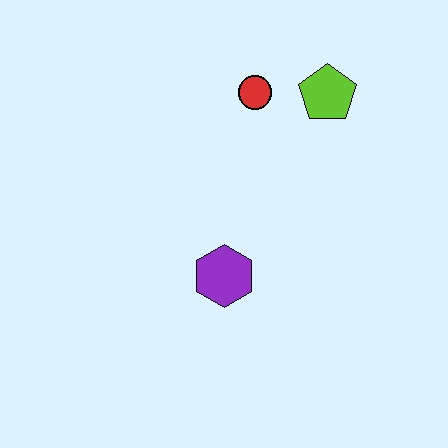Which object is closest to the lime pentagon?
The red circle is closest to the lime pentagon.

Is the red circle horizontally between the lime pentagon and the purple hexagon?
Yes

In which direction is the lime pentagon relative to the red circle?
The lime pentagon is to the right of the red circle.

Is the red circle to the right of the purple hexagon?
Yes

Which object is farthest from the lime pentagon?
The purple hexagon is farthest from the lime pentagon.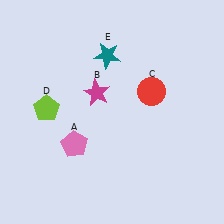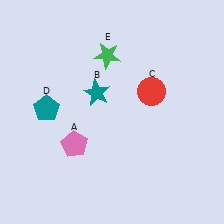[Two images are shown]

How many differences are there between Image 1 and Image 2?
There are 3 differences between the two images.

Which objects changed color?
B changed from magenta to teal. D changed from lime to teal. E changed from teal to green.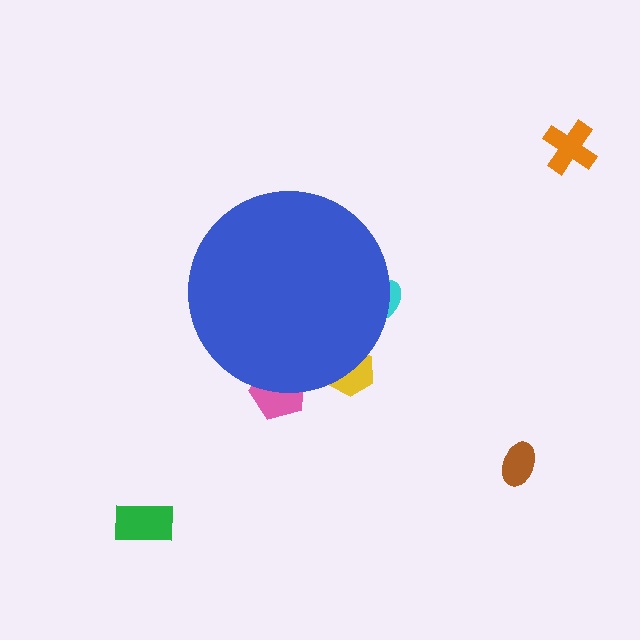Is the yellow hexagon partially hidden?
Yes, the yellow hexagon is partially hidden behind the blue circle.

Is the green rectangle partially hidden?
No, the green rectangle is fully visible.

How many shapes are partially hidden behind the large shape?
3 shapes are partially hidden.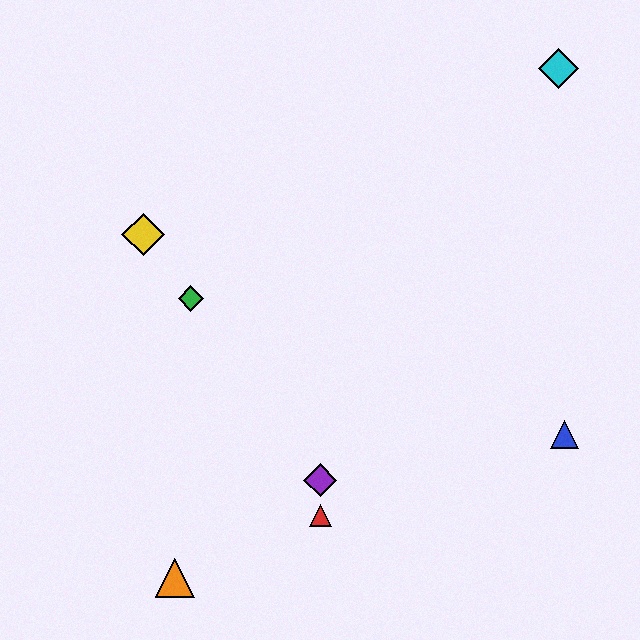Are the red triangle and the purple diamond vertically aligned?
Yes, both are at x≈320.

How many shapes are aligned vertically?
2 shapes (the red triangle, the purple diamond) are aligned vertically.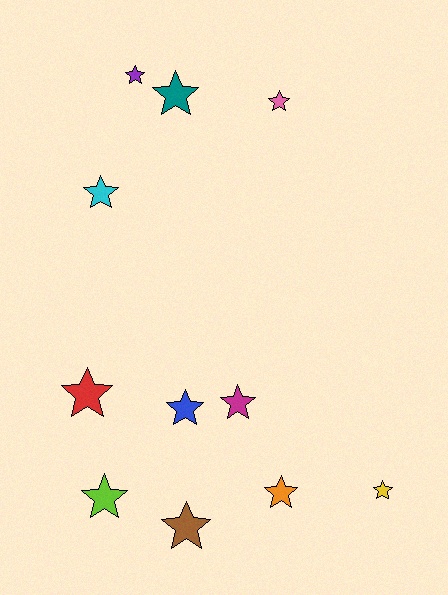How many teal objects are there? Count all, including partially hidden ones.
There is 1 teal object.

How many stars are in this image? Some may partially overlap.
There are 11 stars.